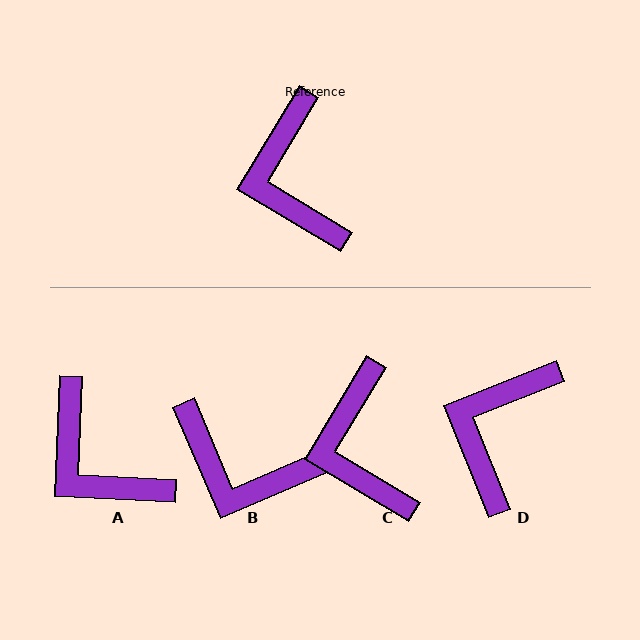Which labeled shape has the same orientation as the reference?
C.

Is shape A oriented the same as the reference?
No, it is off by about 28 degrees.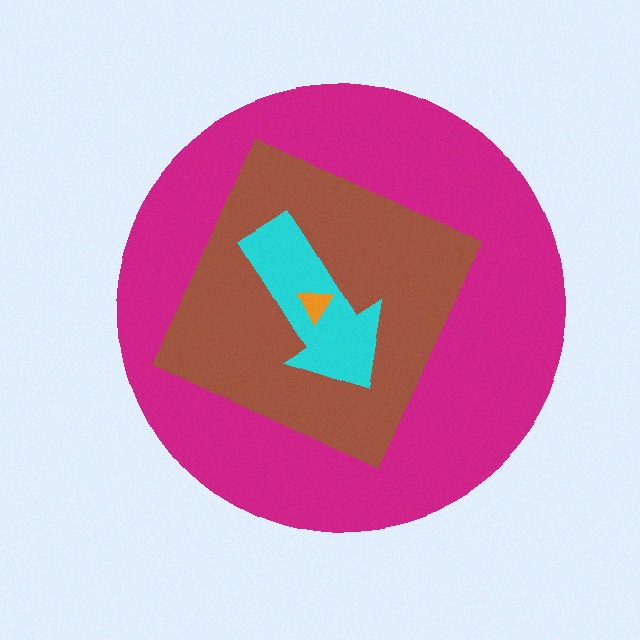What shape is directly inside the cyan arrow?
The orange triangle.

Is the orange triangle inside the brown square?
Yes.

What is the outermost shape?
The magenta circle.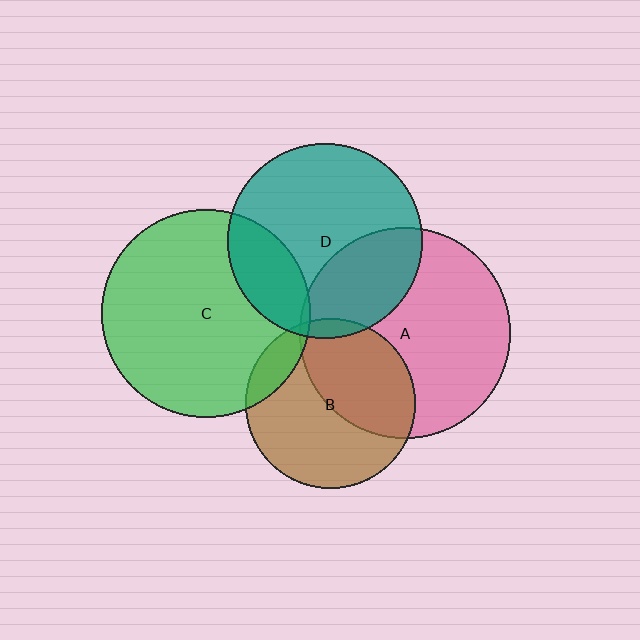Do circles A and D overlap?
Yes.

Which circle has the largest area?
Circle A (pink).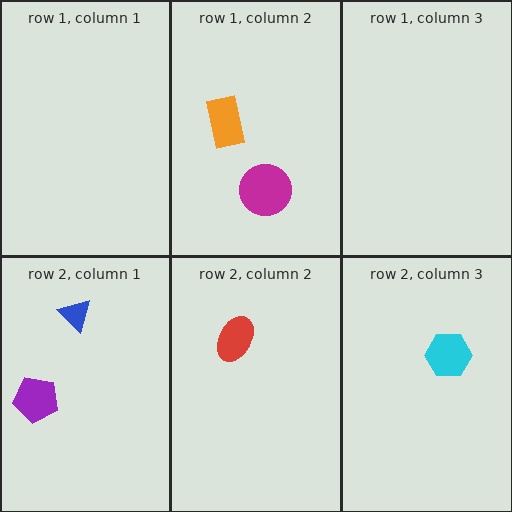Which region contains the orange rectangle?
The row 1, column 2 region.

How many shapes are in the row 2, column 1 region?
2.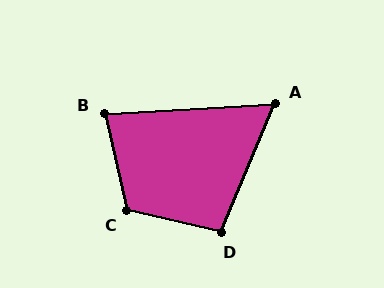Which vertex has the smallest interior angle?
A, at approximately 64 degrees.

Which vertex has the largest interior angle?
C, at approximately 116 degrees.